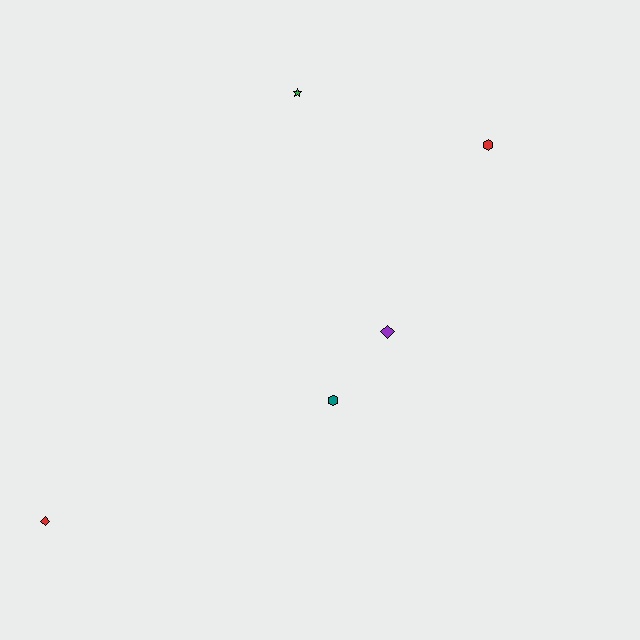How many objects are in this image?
There are 5 objects.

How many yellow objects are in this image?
There are no yellow objects.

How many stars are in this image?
There is 1 star.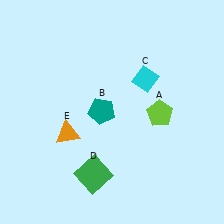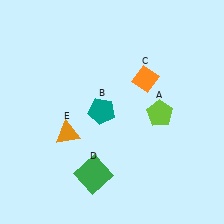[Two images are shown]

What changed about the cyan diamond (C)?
In Image 1, C is cyan. In Image 2, it changed to orange.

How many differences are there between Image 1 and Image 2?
There is 1 difference between the two images.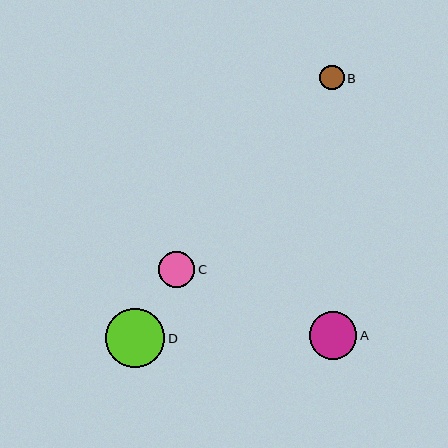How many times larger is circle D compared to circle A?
Circle D is approximately 1.2 times the size of circle A.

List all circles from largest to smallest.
From largest to smallest: D, A, C, B.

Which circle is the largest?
Circle D is the largest with a size of approximately 59 pixels.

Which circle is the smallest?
Circle B is the smallest with a size of approximately 24 pixels.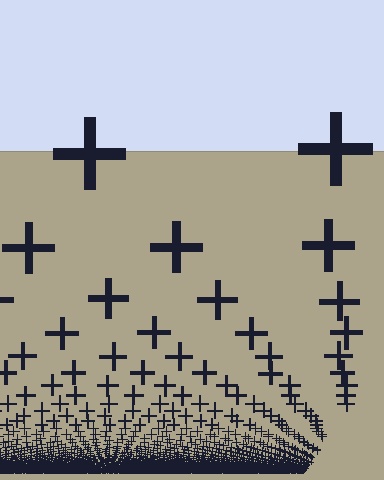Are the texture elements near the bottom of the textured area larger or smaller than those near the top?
Smaller. The gradient is inverted — elements near the bottom are smaller and denser.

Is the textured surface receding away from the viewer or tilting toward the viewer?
The surface appears to tilt toward the viewer. Texture elements get larger and sparser toward the top.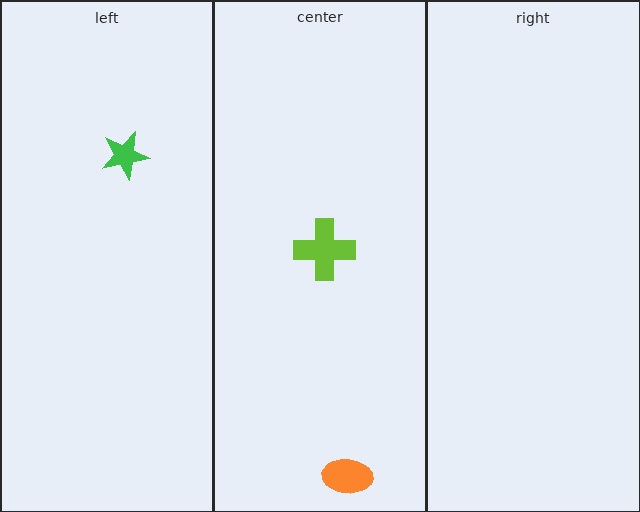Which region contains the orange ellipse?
The center region.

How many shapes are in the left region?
1.